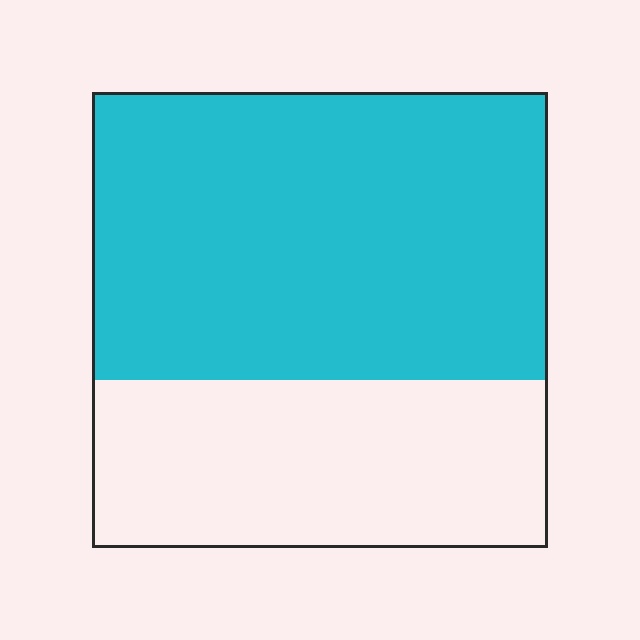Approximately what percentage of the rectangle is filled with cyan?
Approximately 65%.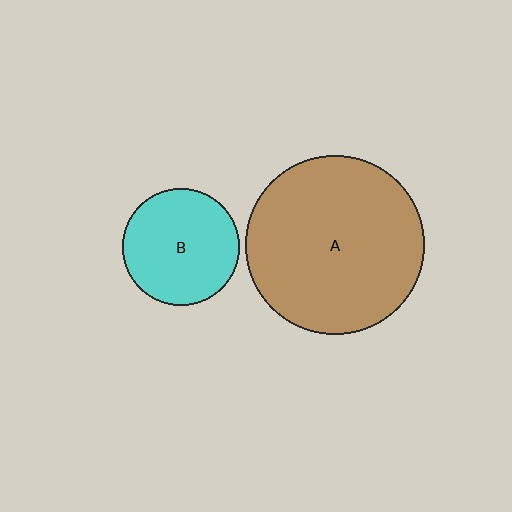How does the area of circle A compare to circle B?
Approximately 2.3 times.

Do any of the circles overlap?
No, none of the circles overlap.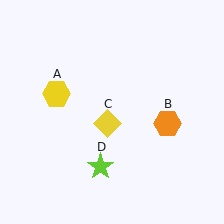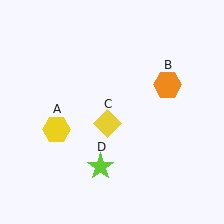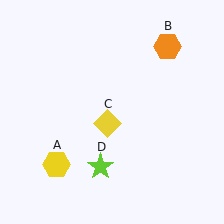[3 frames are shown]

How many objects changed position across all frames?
2 objects changed position: yellow hexagon (object A), orange hexagon (object B).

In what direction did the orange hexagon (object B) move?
The orange hexagon (object B) moved up.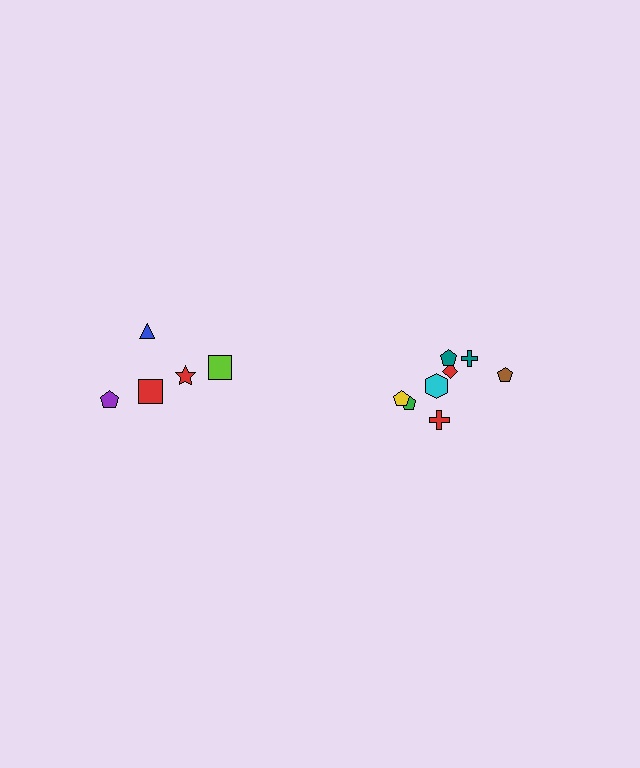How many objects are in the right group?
There are 8 objects.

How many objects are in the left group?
There are 5 objects.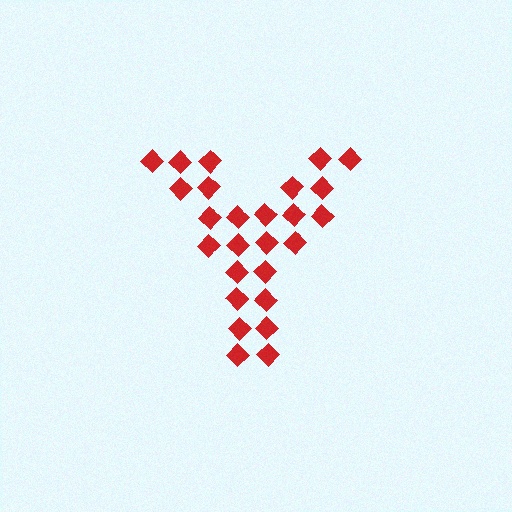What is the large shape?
The large shape is the letter Y.